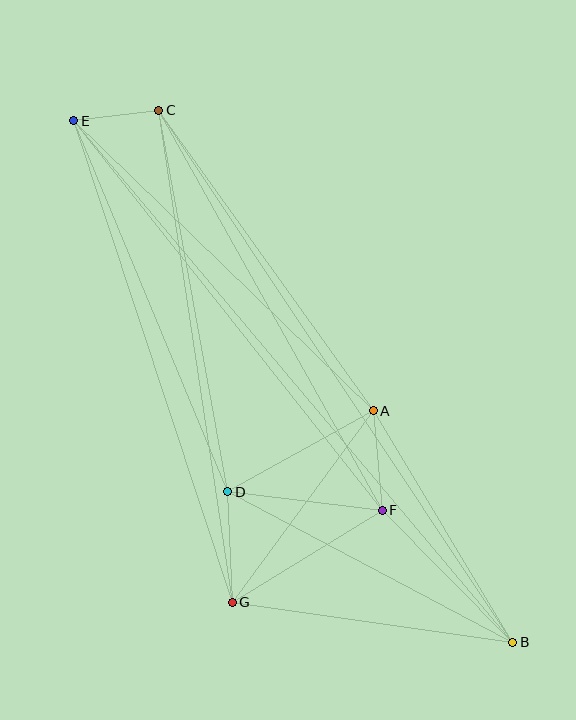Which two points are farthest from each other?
Points B and E are farthest from each other.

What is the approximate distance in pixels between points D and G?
The distance between D and G is approximately 110 pixels.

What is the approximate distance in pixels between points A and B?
The distance between A and B is approximately 271 pixels.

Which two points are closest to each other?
Points C and E are closest to each other.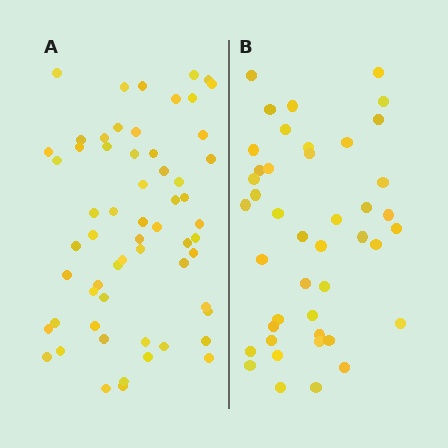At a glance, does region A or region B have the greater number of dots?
Region A (the left region) has more dots.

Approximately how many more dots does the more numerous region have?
Region A has approximately 15 more dots than region B.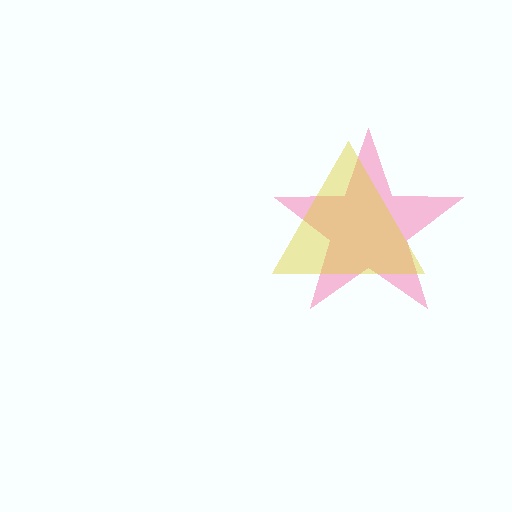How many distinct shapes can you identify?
There are 2 distinct shapes: a pink star, a yellow triangle.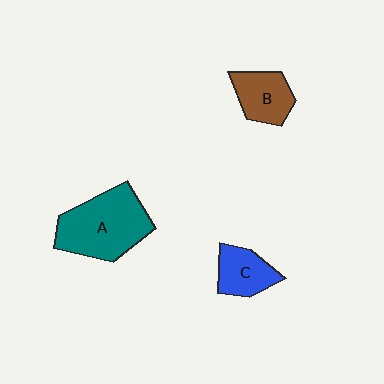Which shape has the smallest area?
Shape C (blue).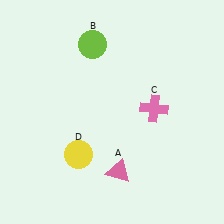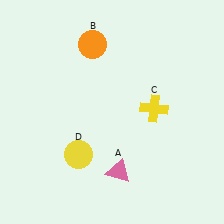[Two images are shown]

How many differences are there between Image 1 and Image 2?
There are 2 differences between the two images.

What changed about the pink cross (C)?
In Image 1, C is pink. In Image 2, it changed to yellow.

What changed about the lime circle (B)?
In Image 1, B is lime. In Image 2, it changed to orange.